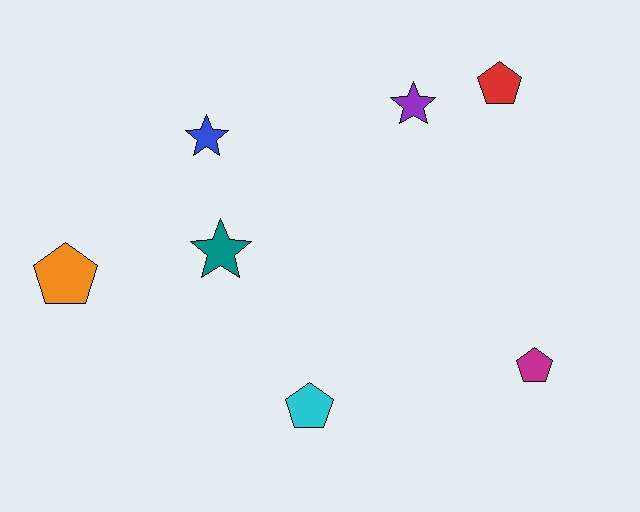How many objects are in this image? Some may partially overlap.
There are 7 objects.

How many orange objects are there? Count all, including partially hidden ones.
There is 1 orange object.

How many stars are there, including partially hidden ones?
There are 3 stars.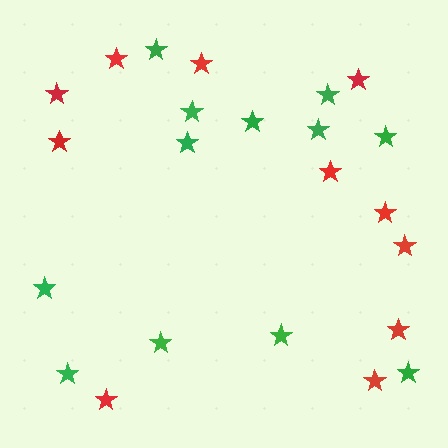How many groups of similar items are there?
There are 2 groups: one group of red stars (11) and one group of green stars (12).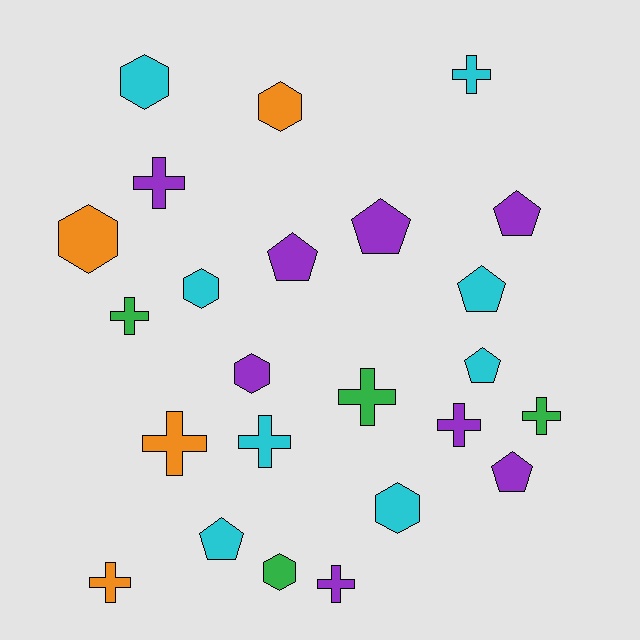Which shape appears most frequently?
Cross, with 10 objects.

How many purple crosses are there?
There are 3 purple crosses.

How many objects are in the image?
There are 24 objects.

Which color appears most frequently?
Purple, with 8 objects.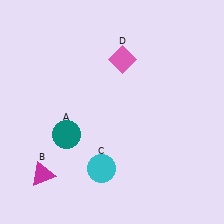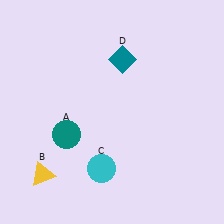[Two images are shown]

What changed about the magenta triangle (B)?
In Image 1, B is magenta. In Image 2, it changed to yellow.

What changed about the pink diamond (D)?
In Image 1, D is pink. In Image 2, it changed to teal.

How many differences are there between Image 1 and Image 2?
There are 2 differences between the two images.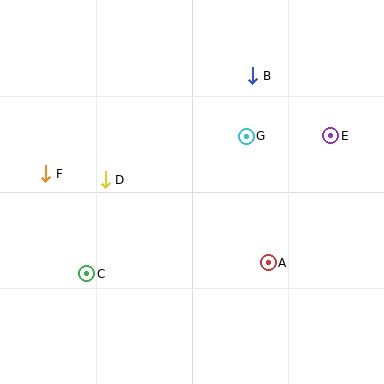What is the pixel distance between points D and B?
The distance between D and B is 181 pixels.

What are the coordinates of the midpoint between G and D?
The midpoint between G and D is at (176, 158).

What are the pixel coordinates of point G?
Point G is at (246, 136).